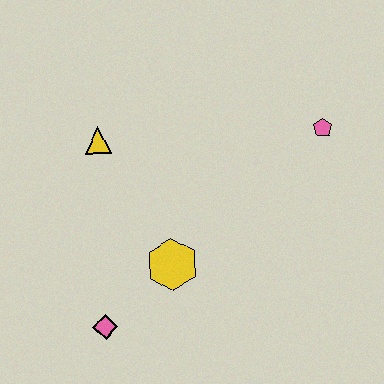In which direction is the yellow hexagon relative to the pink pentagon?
The yellow hexagon is to the left of the pink pentagon.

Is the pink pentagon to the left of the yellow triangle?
No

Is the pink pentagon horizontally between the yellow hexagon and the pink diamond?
No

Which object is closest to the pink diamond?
The yellow hexagon is closest to the pink diamond.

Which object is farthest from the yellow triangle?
The pink pentagon is farthest from the yellow triangle.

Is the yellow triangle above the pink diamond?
Yes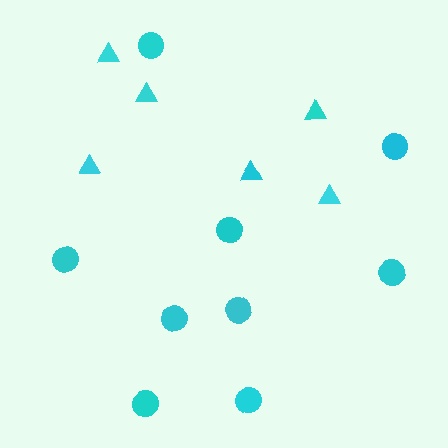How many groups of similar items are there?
There are 2 groups: one group of circles (9) and one group of triangles (6).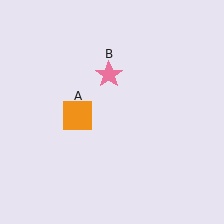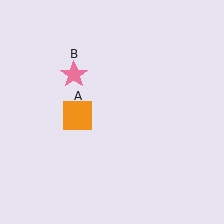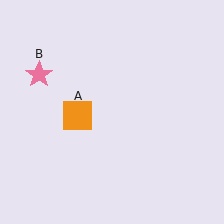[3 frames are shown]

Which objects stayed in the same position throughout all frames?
Orange square (object A) remained stationary.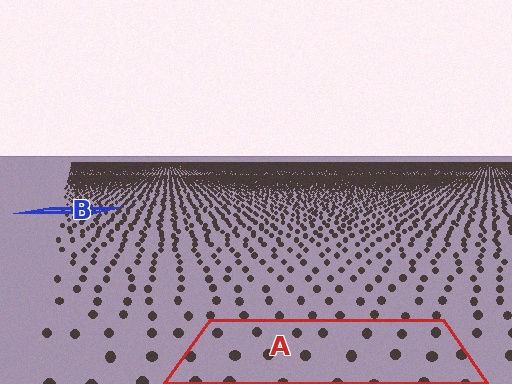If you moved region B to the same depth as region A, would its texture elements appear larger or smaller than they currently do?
They would appear larger. At a closer depth, the same texture elements are projected at a bigger on-screen size.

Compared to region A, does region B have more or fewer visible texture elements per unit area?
Region B has more texture elements per unit area — they are packed more densely because it is farther away.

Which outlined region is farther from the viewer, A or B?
Region B is farther from the viewer — the texture elements inside it appear smaller and more densely packed.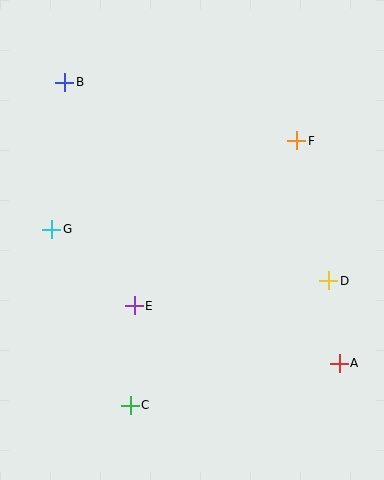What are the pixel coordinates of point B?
Point B is at (65, 82).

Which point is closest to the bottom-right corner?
Point A is closest to the bottom-right corner.